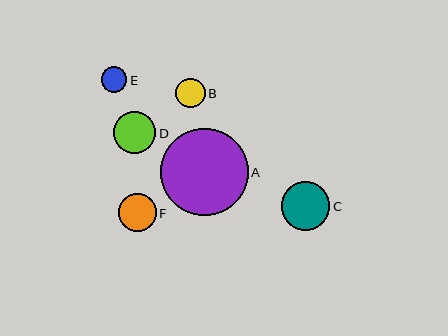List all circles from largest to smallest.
From largest to smallest: A, C, D, F, B, E.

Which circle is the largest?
Circle A is the largest with a size of approximately 87 pixels.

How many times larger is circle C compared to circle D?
Circle C is approximately 1.2 times the size of circle D.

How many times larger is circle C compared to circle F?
Circle C is approximately 1.3 times the size of circle F.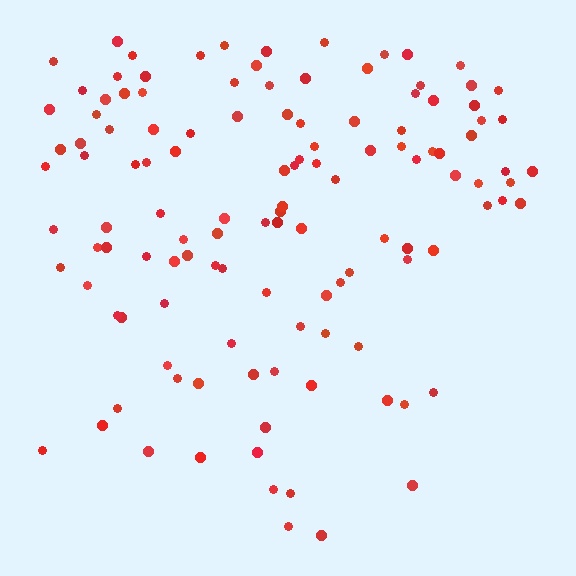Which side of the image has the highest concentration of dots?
The top.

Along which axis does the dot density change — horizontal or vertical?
Vertical.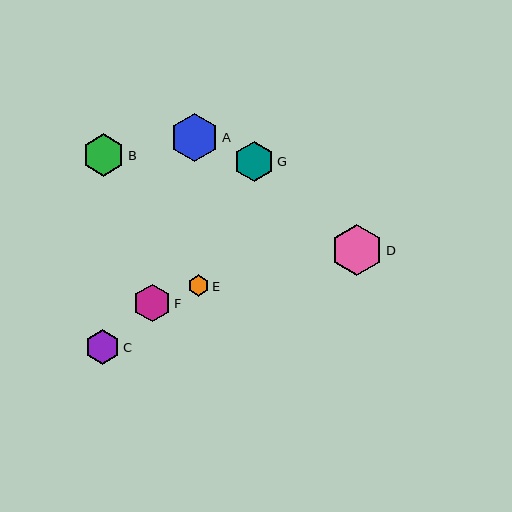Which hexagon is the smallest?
Hexagon E is the smallest with a size of approximately 21 pixels.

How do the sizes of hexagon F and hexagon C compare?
Hexagon F and hexagon C are approximately the same size.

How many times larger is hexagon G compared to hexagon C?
Hexagon G is approximately 1.1 times the size of hexagon C.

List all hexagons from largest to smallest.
From largest to smallest: D, A, B, G, F, C, E.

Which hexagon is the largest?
Hexagon D is the largest with a size of approximately 51 pixels.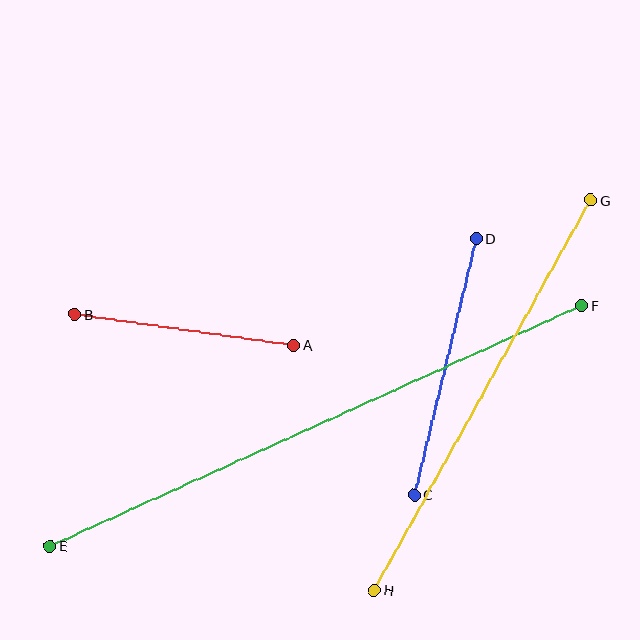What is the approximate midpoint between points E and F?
The midpoint is at approximately (316, 426) pixels.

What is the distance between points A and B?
The distance is approximately 220 pixels.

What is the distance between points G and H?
The distance is approximately 446 pixels.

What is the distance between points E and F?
The distance is approximately 584 pixels.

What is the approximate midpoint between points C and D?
The midpoint is at approximately (445, 367) pixels.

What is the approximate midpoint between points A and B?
The midpoint is at approximately (184, 330) pixels.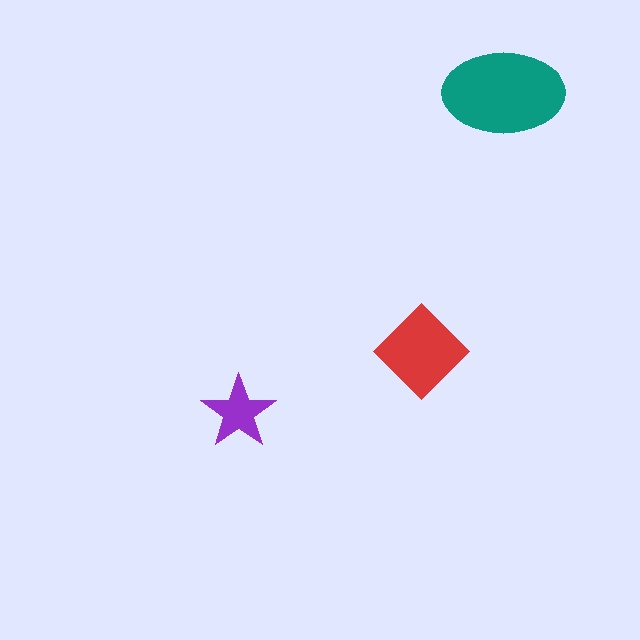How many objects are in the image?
There are 3 objects in the image.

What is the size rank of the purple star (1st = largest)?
3rd.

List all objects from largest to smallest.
The teal ellipse, the red diamond, the purple star.